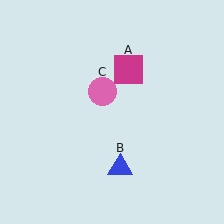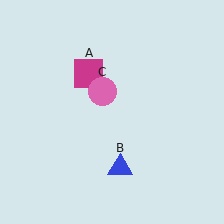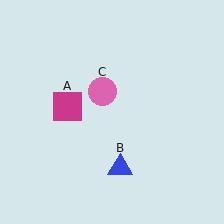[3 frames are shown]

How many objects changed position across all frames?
1 object changed position: magenta square (object A).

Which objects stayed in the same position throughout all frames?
Blue triangle (object B) and pink circle (object C) remained stationary.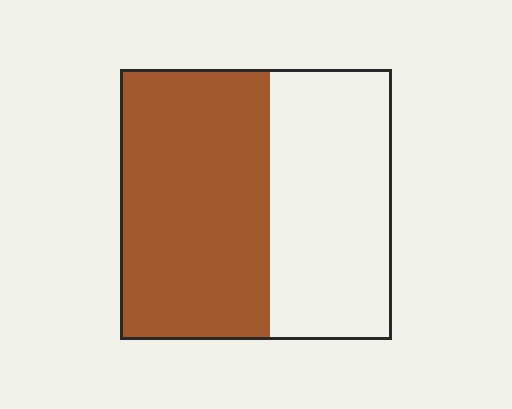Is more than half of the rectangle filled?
Yes.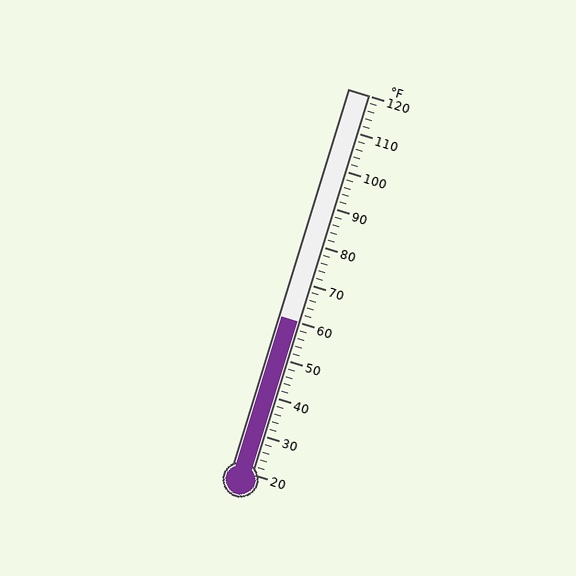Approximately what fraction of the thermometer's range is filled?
The thermometer is filled to approximately 40% of its range.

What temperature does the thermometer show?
The thermometer shows approximately 60°F.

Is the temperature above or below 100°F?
The temperature is below 100°F.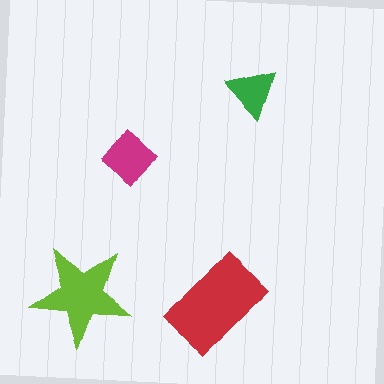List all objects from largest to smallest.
The red rectangle, the lime star, the magenta diamond, the green triangle.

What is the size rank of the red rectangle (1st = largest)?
1st.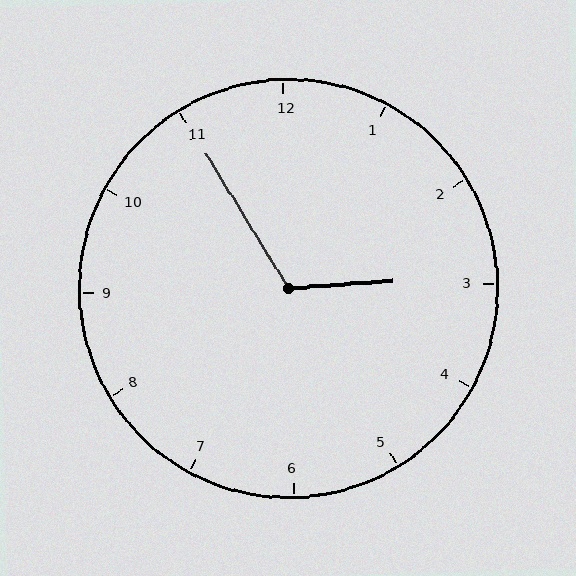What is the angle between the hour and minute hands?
Approximately 118 degrees.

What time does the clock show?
2:55.